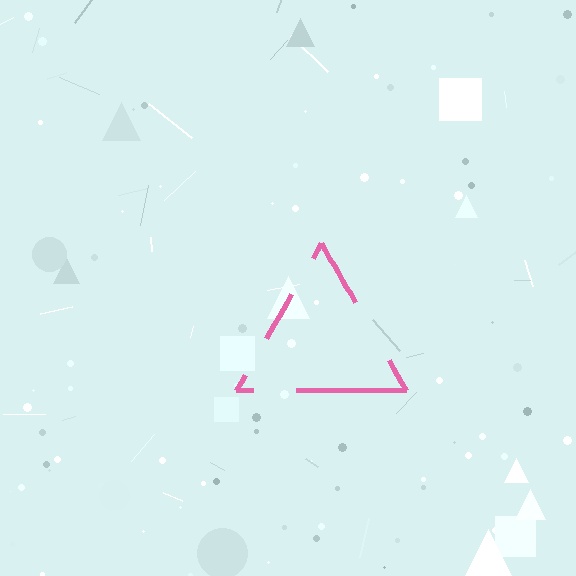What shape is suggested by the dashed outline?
The dashed outline suggests a triangle.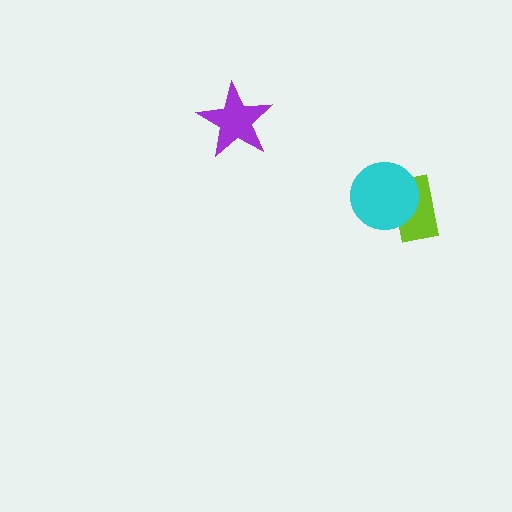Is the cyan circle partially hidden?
No, no other shape covers it.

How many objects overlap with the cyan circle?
1 object overlaps with the cyan circle.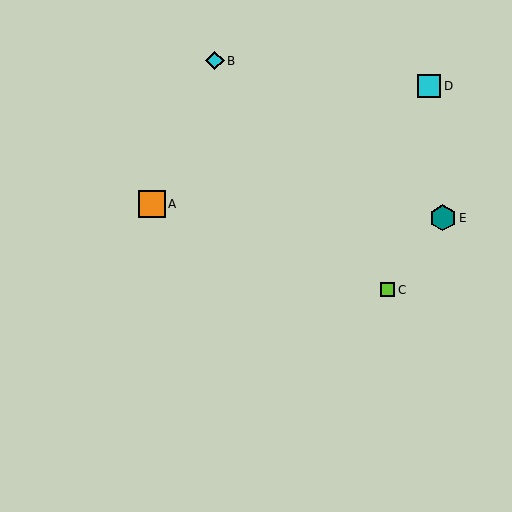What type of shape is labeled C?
Shape C is a lime square.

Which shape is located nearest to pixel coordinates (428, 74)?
The cyan square (labeled D) at (429, 86) is nearest to that location.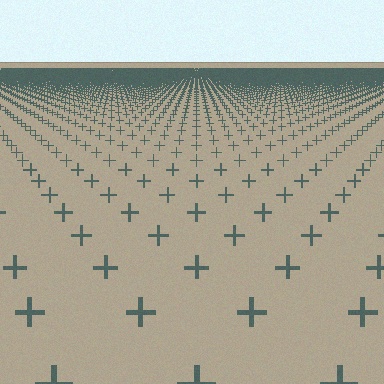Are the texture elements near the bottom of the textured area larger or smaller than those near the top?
Larger. Near the bottom, elements are closer to the viewer and appear at a bigger on-screen size.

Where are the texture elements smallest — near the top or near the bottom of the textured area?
Near the top.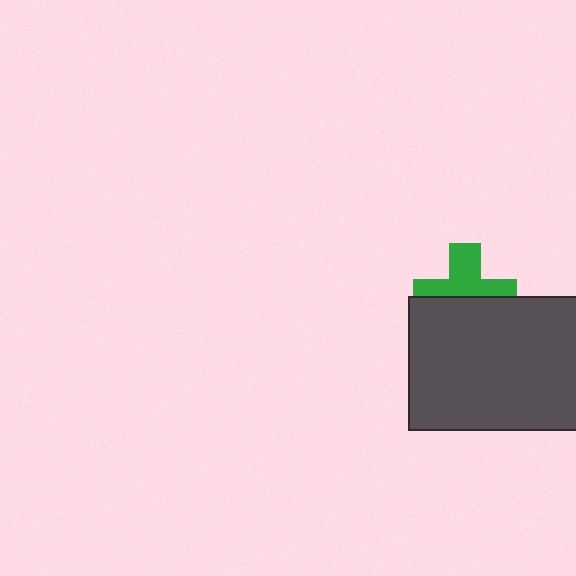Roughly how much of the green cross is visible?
About half of it is visible (roughly 50%).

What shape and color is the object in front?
The object in front is a dark gray rectangle.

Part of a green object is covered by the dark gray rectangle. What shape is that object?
It is a cross.